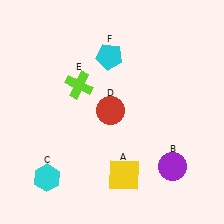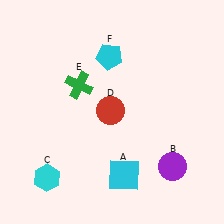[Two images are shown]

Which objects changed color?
A changed from yellow to cyan. E changed from lime to green.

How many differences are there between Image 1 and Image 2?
There are 2 differences between the two images.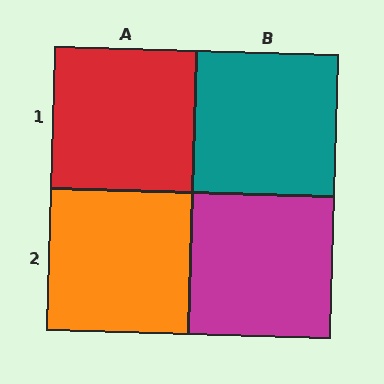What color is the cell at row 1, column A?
Red.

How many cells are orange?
1 cell is orange.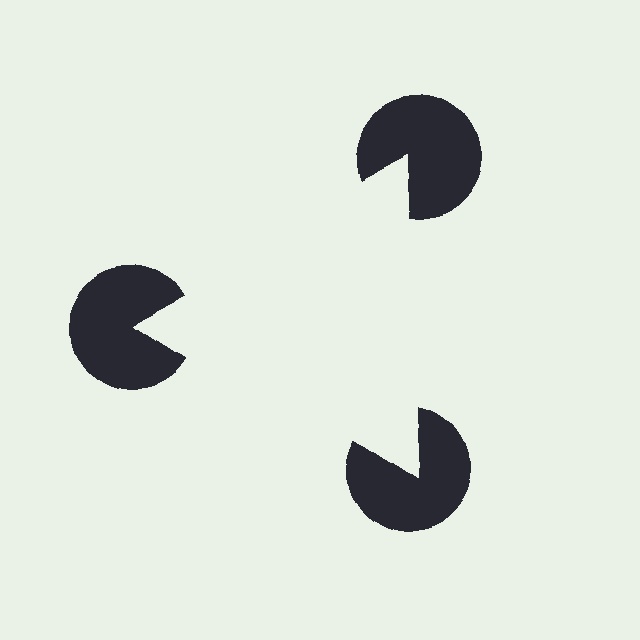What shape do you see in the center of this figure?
An illusory triangle — its edges are inferred from the aligned wedge cuts in the pac-man discs, not physically drawn.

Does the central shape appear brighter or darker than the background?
It typically appears slightly brighter than the background, even though no actual brightness change is drawn.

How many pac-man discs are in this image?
There are 3 — one at each vertex of the illusory triangle.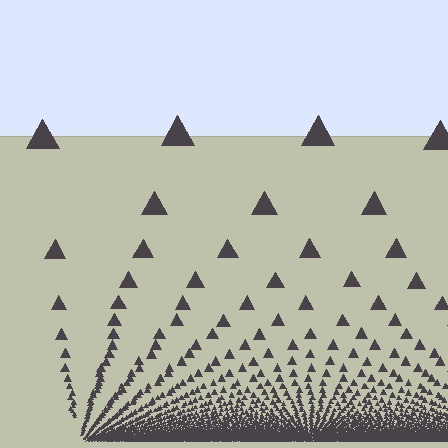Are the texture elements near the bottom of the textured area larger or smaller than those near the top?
Smaller. The gradient is inverted — elements near the bottom are smaller and denser.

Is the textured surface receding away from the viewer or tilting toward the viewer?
The surface appears to tilt toward the viewer. Texture elements get larger and sparser toward the top.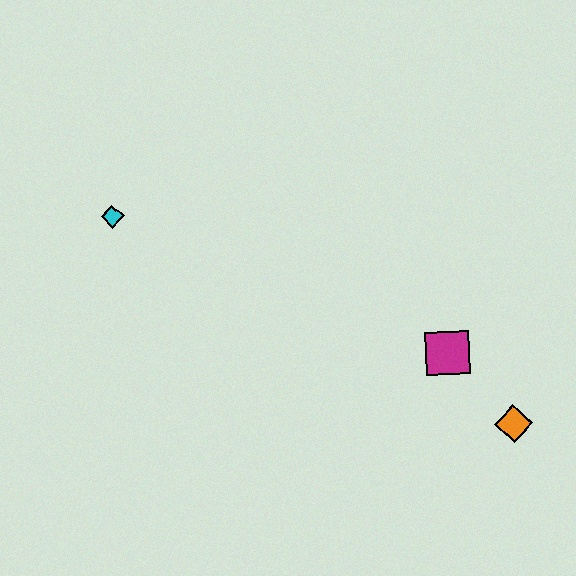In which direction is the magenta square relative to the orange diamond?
The magenta square is above the orange diamond.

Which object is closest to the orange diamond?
The magenta square is closest to the orange diamond.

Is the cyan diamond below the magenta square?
No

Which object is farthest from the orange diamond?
The cyan diamond is farthest from the orange diamond.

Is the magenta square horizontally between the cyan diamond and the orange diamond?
Yes